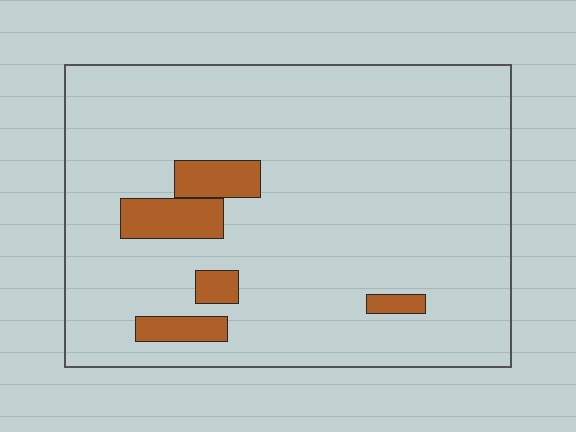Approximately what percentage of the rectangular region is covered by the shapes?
Approximately 10%.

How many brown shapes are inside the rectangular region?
5.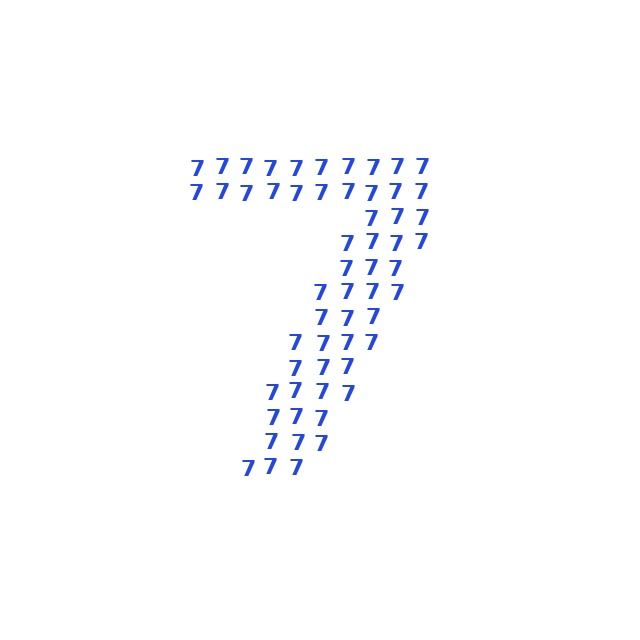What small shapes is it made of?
It is made of small digit 7's.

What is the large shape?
The large shape is the digit 7.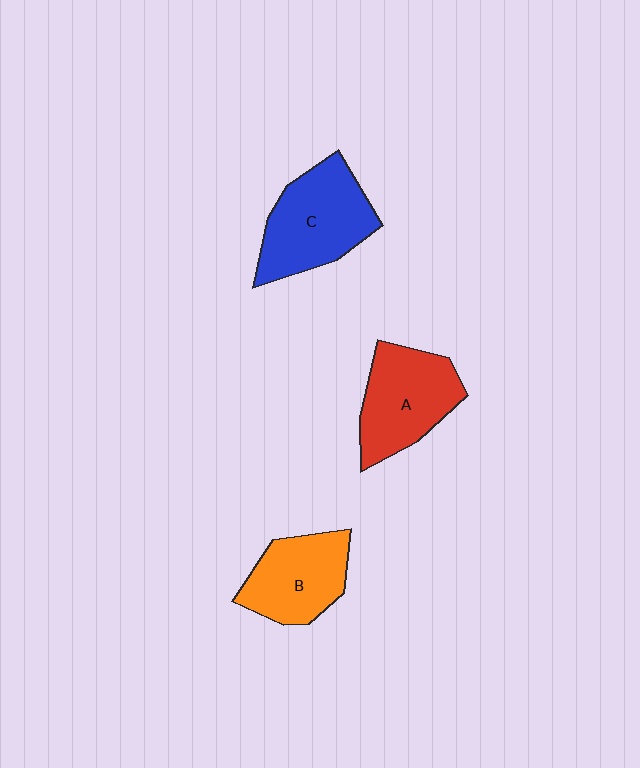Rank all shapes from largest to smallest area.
From largest to smallest: C (blue), A (red), B (orange).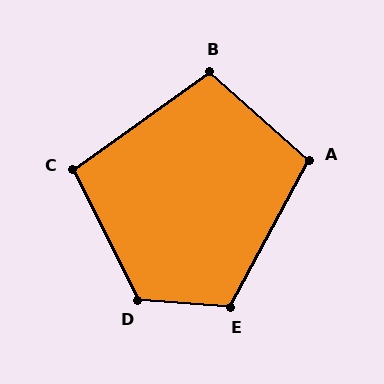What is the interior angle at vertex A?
Approximately 103 degrees (obtuse).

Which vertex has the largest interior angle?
D, at approximately 121 degrees.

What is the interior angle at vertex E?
Approximately 114 degrees (obtuse).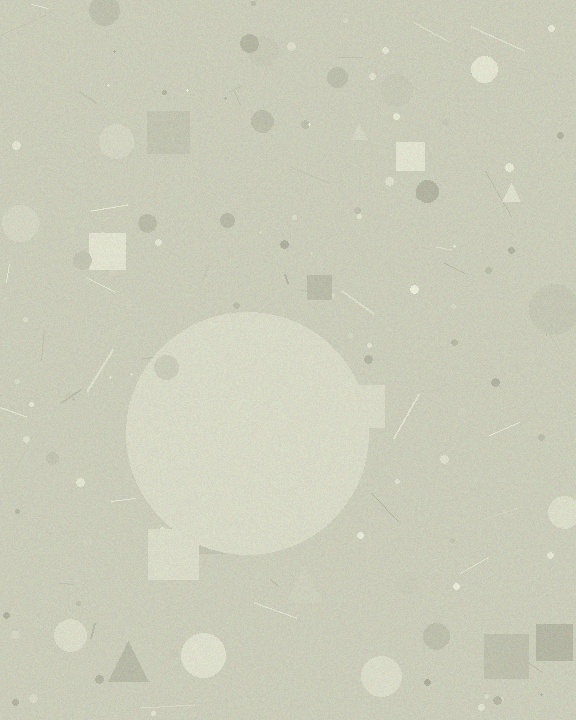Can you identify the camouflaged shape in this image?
The camouflaged shape is a circle.